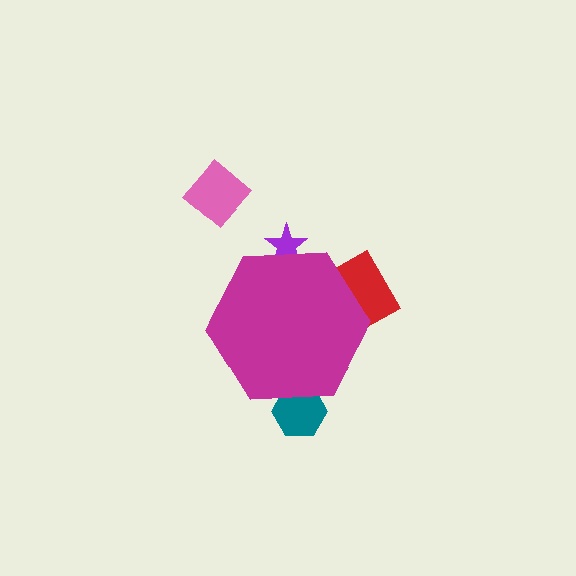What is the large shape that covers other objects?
A magenta hexagon.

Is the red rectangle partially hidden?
Yes, the red rectangle is partially hidden behind the magenta hexagon.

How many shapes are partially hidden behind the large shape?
3 shapes are partially hidden.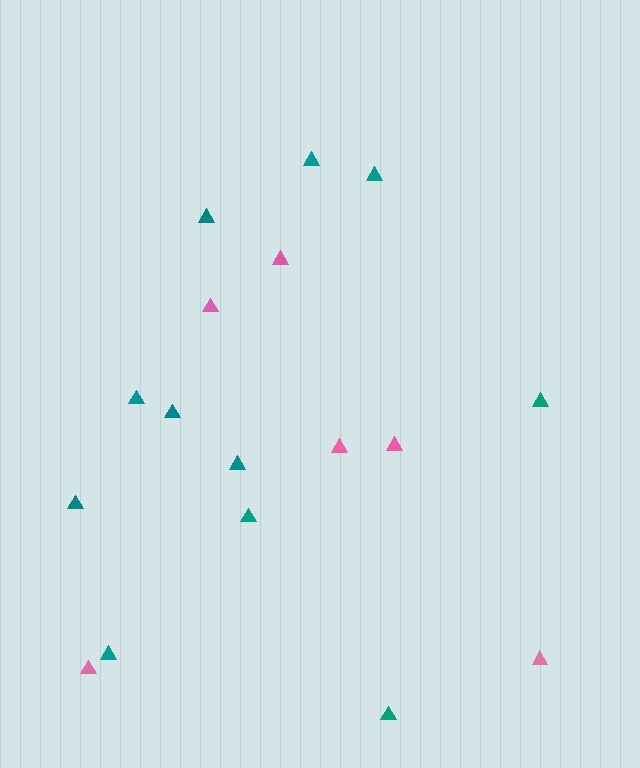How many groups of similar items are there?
There are 2 groups: one group of pink triangles (6) and one group of teal triangles (11).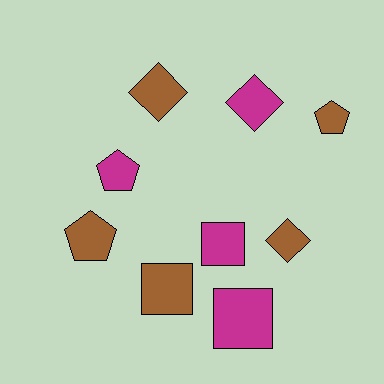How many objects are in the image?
There are 9 objects.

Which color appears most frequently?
Brown, with 5 objects.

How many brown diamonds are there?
There are 2 brown diamonds.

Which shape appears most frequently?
Diamond, with 3 objects.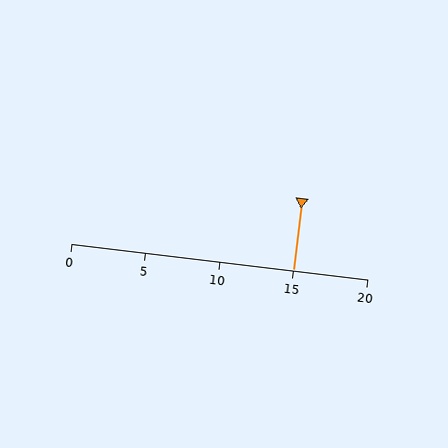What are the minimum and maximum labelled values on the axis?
The axis runs from 0 to 20.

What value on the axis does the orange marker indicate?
The marker indicates approximately 15.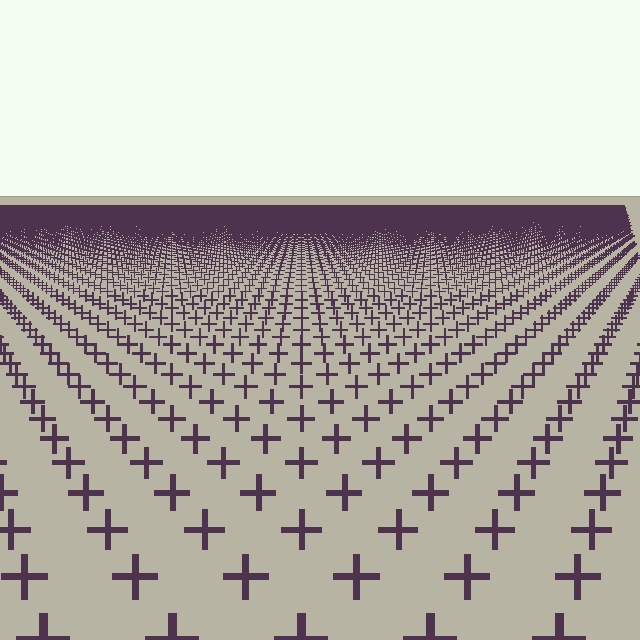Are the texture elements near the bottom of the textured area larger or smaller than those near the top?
Larger. Near the bottom, elements are closer to the viewer and appear at a bigger on-screen size.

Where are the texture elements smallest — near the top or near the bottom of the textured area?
Near the top.